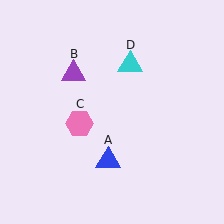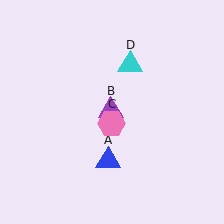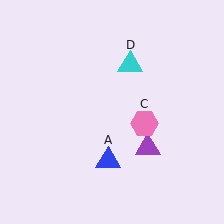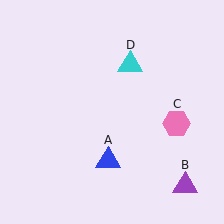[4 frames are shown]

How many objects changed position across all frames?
2 objects changed position: purple triangle (object B), pink hexagon (object C).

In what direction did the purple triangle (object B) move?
The purple triangle (object B) moved down and to the right.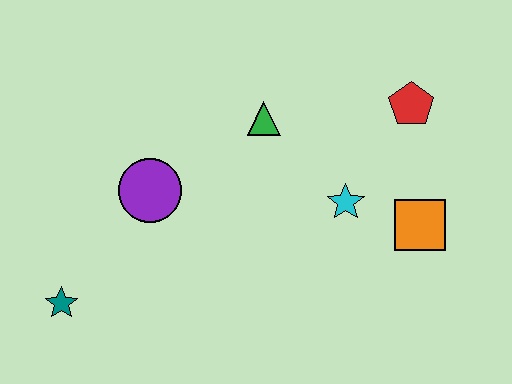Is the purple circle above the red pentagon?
No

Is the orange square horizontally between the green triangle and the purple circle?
No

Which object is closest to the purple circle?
The green triangle is closest to the purple circle.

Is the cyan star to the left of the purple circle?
No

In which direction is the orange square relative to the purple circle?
The orange square is to the right of the purple circle.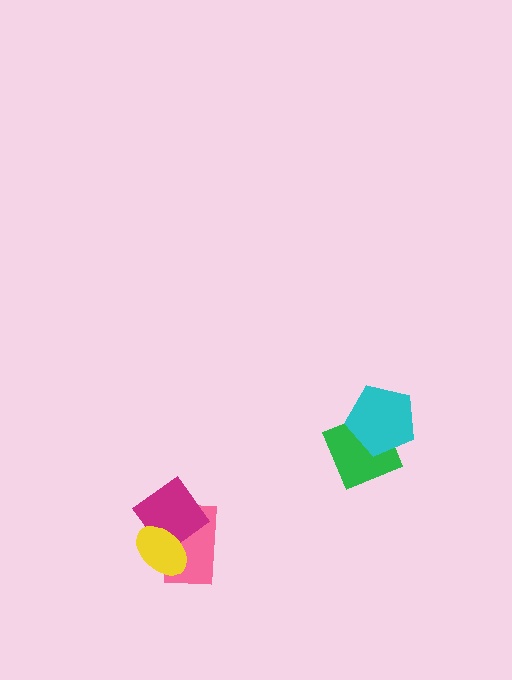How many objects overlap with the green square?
1 object overlaps with the green square.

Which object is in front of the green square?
The cyan pentagon is in front of the green square.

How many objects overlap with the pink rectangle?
2 objects overlap with the pink rectangle.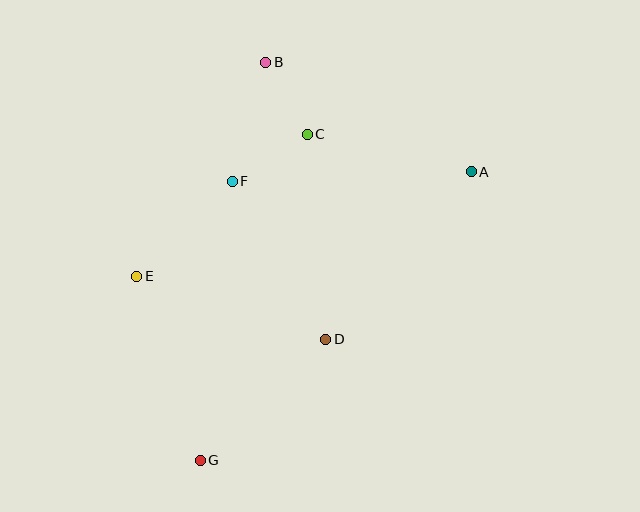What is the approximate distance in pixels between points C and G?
The distance between C and G is approximately 343 pixels.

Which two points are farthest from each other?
Points B and G are farthest from each other.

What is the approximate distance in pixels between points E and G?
The distance between E and G is approximately 194 pixels.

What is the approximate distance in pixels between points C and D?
The distance between C and D is approximately 206 pixels.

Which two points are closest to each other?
Points B and C are closest to each other.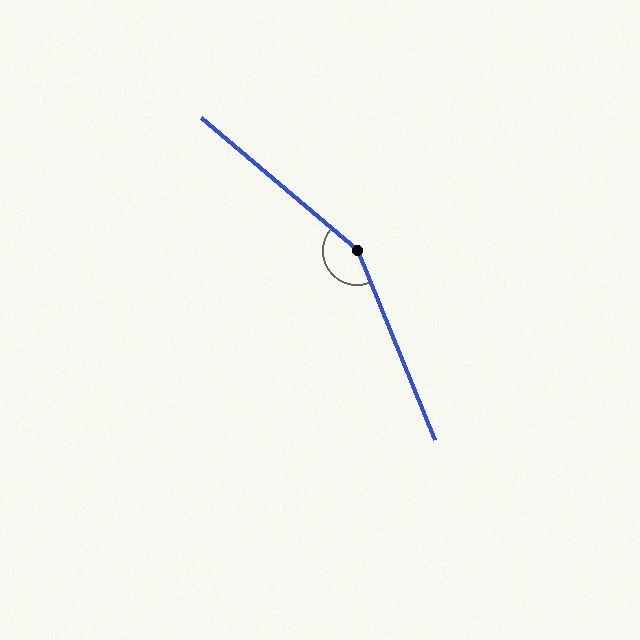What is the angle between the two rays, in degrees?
Approximately 153 degrees.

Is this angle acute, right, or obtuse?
It is obtuse.